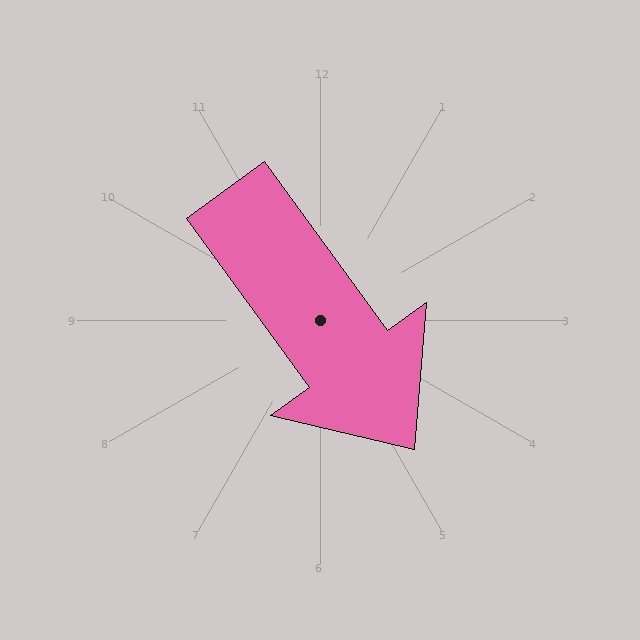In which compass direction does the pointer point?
Southeast.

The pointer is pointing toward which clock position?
Roughly 5 o'clock.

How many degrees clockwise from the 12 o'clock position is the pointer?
Approximately 144 degrees.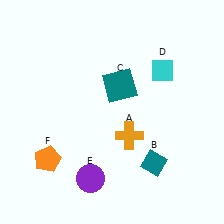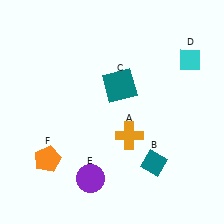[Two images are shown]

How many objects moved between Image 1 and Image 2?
1 object moved between the two images.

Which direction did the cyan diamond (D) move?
The cyan diamond (D) moved right.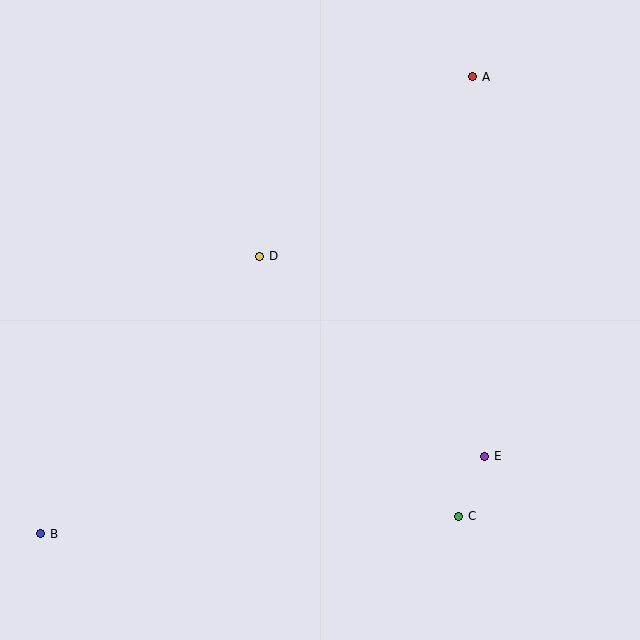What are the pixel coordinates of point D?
Point D is at (260, 256).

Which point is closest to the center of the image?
Point D at (260, 256) is closest to the center.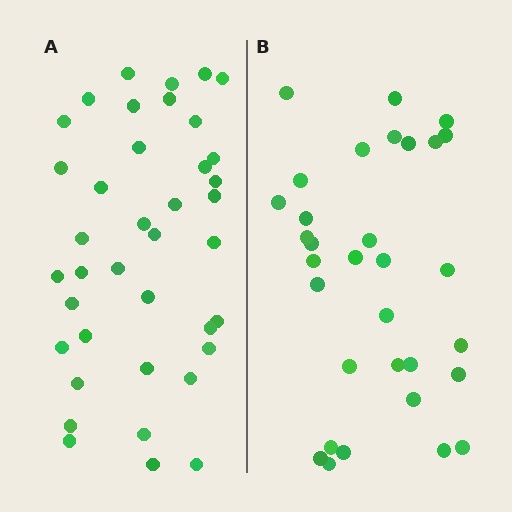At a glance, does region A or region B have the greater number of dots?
Region A (the left region) has more dots.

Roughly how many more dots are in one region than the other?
Region A has roughly 8 or so more dots than region B.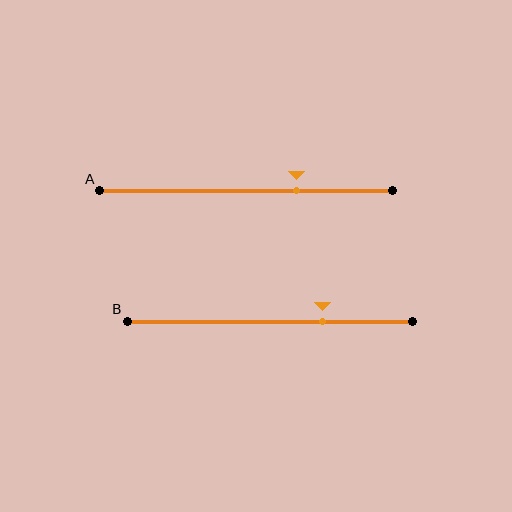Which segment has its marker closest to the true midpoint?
Segment A has its marker closest to the true midpoint.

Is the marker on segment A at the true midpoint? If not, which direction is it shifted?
No, the marker on segment A is shifted to the right by about 17% of the segment length.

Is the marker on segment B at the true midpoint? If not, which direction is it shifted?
No, the marker on segment B is shifted to the right by about 18% of the segment length.